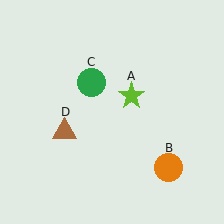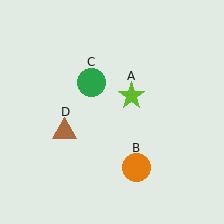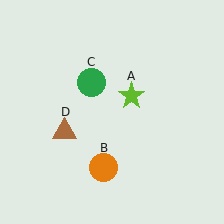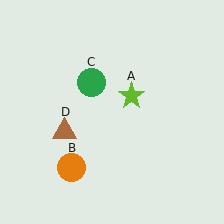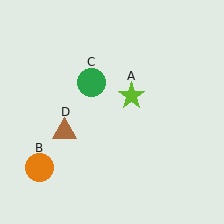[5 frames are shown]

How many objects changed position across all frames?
1 object changed position: orange circle (object B).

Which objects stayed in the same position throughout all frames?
Lime star (object A) and green circle (object C) and brown triangle (object D) remained stationary.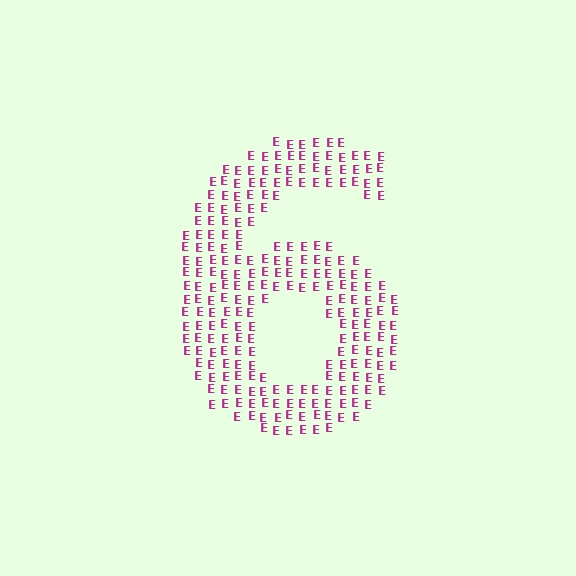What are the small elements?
The small elements are letter E's.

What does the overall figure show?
The overall figure shows the digit 6.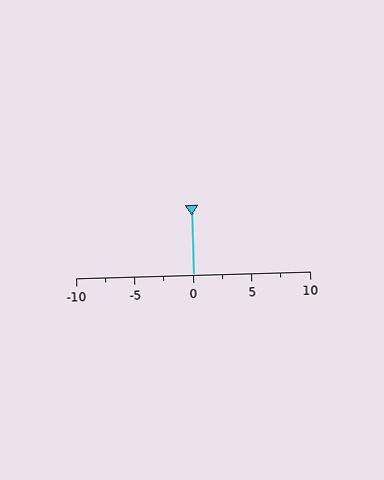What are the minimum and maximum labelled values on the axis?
The axis runs from -10 to 10.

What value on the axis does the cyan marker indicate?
The marker indicates approximately 0.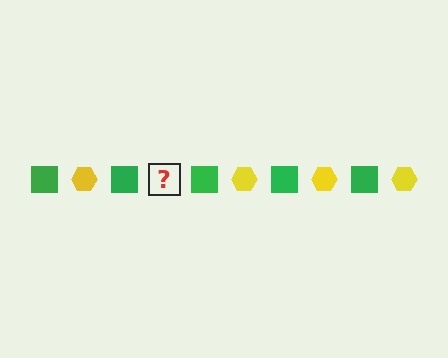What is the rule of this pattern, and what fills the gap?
The rule is that the pattern alternates between green square and yellow hexagon. The gap should be filled with a yellow hexagon.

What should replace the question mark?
The question mark should be replaced with a yellow hexagon.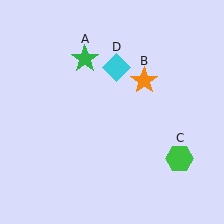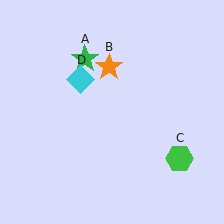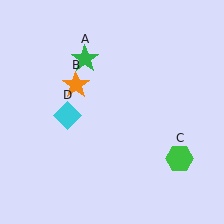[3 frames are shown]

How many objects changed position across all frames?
2 objects changed position: orange star (object B), cyan diamond (object D).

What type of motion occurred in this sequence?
The orange star (object B), cyan diamond (object D) rotated counterclockwise around the center of the scene.